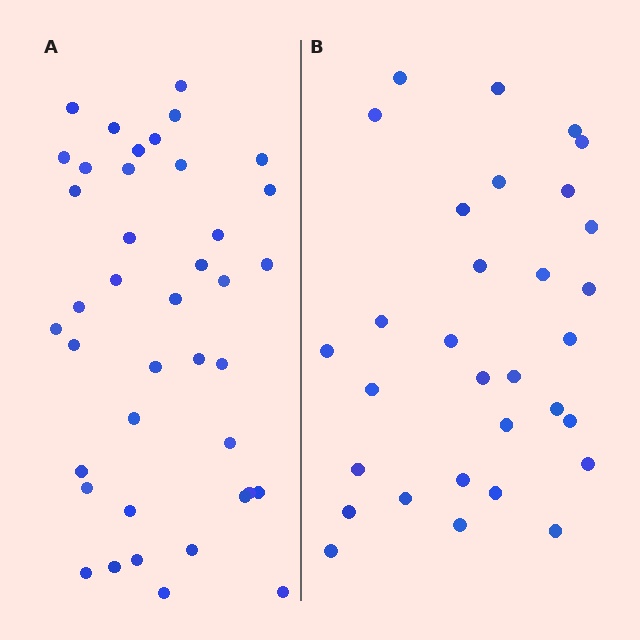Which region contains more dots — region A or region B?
Region A (the left region) has more dots.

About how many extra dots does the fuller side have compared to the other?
Region A has roughly 8 or so more dots than region B.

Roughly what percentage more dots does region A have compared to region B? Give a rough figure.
About 30% more.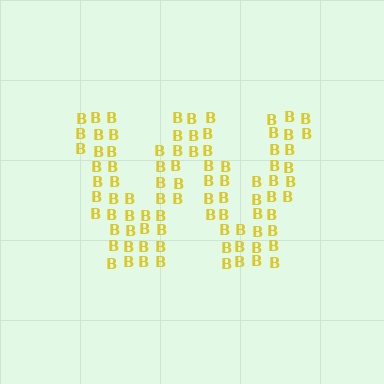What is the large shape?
The large shape is the letter W.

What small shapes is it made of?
It is made of small letter B's.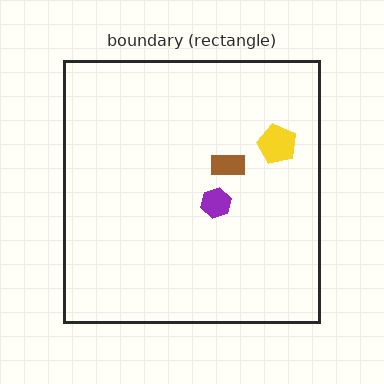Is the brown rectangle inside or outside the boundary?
Inside.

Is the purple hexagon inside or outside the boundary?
Inside.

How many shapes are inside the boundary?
3 inside, 0 outside.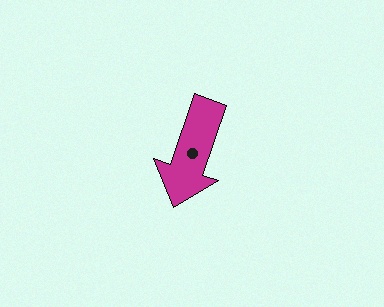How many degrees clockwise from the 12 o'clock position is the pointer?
Approximately 199 degrees.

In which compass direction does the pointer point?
South.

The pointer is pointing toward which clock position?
Roughly 7 o'clock.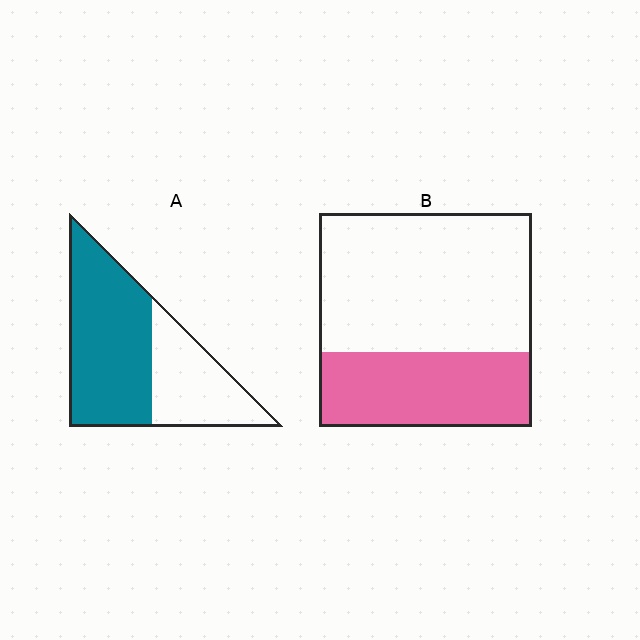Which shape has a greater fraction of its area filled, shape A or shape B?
Shape A.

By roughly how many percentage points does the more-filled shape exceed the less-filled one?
By roughly 25 percentage points (A over B).